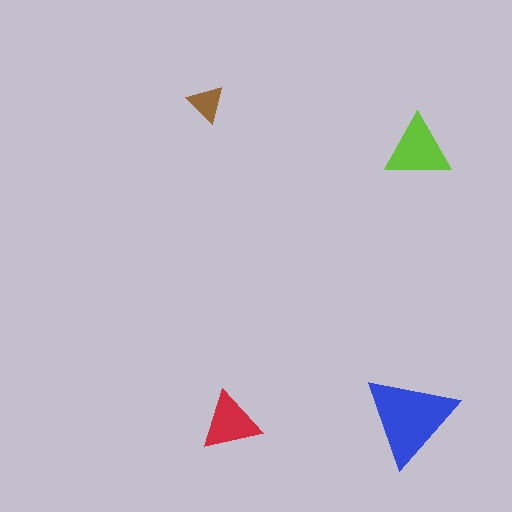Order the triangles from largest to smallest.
the blue one, the lime one, the red one, the brown one.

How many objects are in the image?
There are 4 objects in the image.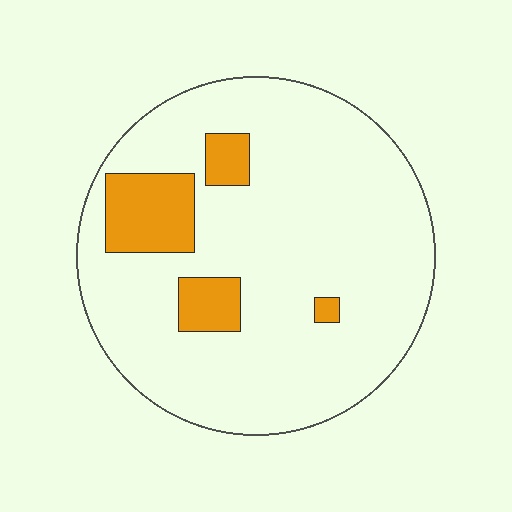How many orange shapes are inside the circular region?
4.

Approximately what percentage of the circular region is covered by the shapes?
Approximately 15%.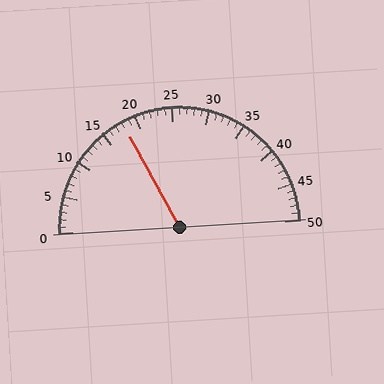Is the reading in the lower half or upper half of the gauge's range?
The reading is in the lower half of the range (0 to 50).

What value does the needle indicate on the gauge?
The needle indicates approximately 18.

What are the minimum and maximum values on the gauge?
The gauge ranges from 0 to 50.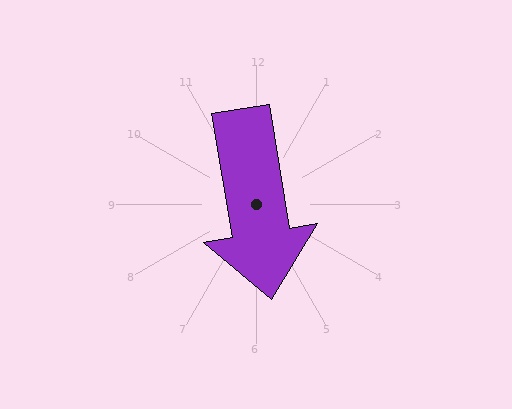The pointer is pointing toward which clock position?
Roughly 6 o'clock.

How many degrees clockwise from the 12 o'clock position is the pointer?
Approximately 171 degrees.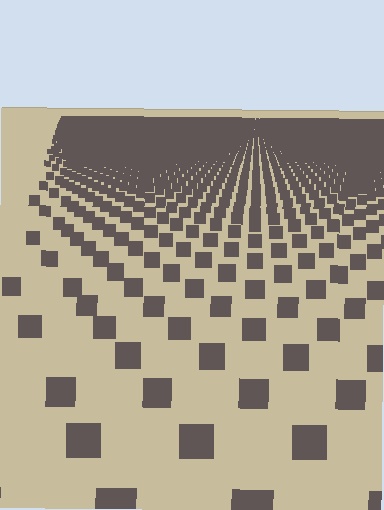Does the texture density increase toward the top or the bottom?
Density increases toward the top.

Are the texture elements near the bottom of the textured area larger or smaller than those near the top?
Larger. Near the bottom, elements are closer to the viewer and appear at a bigger on-screen size.